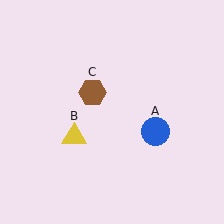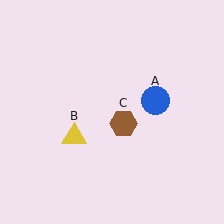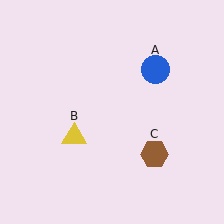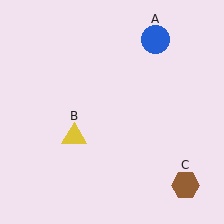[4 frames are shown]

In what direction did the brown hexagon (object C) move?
The brown hexagon (object C) moved down and to the right.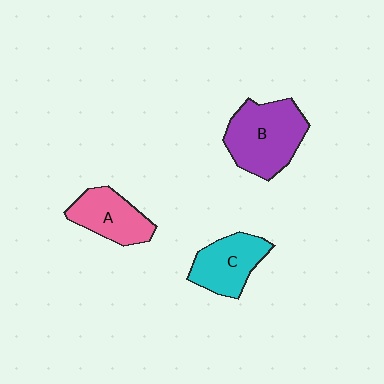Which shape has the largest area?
Shape B (purple).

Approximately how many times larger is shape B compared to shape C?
Approximately 1.4 times.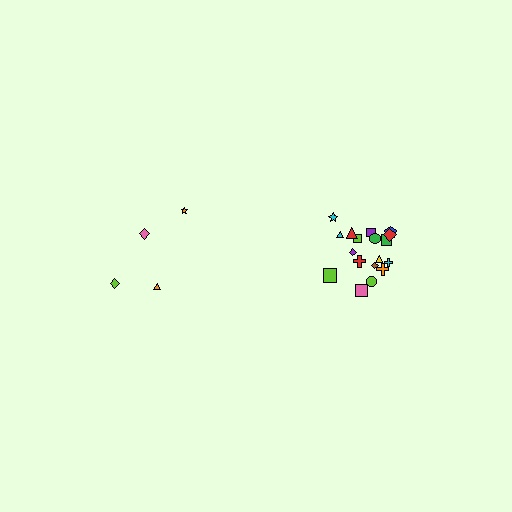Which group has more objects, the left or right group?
The right group.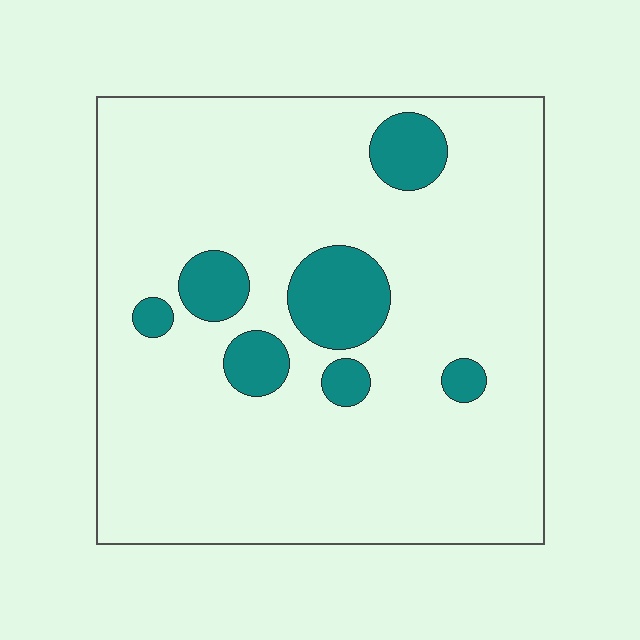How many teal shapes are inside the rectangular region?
7.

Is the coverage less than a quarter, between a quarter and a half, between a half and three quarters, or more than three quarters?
Less than a quarter.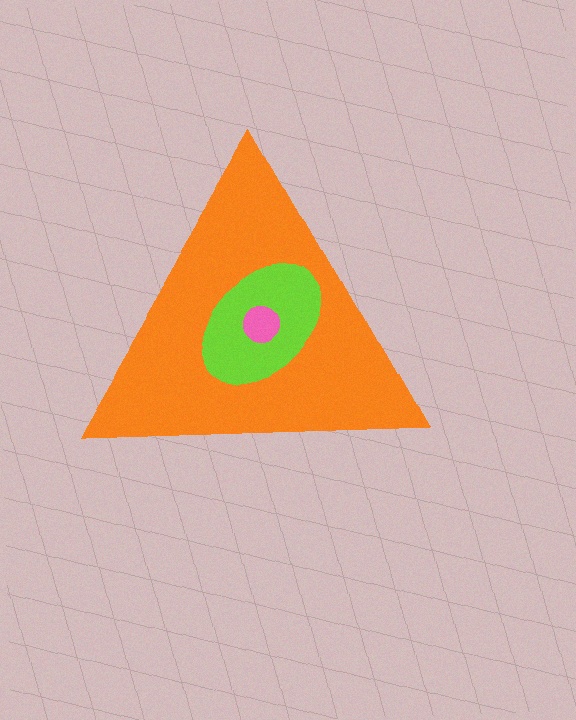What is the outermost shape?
The orange triangle.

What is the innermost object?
The pink circle.